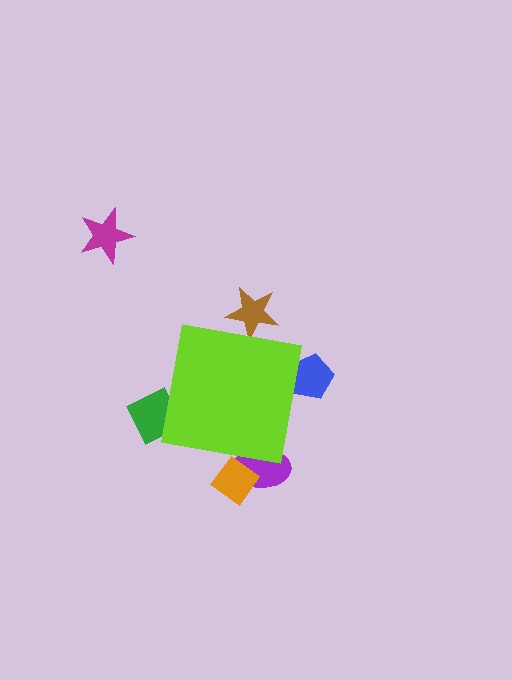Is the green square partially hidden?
Yes, the green square is partially hidden behind the lime square.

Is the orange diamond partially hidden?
Yes, the orange diamond is partially hidden behind the lime square.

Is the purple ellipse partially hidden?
Yes, the purple ellipse is partially hidden behind the lime square.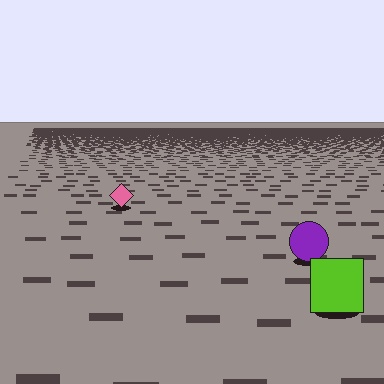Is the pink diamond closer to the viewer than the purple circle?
No. The purple circle is closer — you can tell from the texture gradient: the ground texture is coarser near it.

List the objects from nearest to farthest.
From nearest to farthest: the lime square, the purple circle, the pink diamond.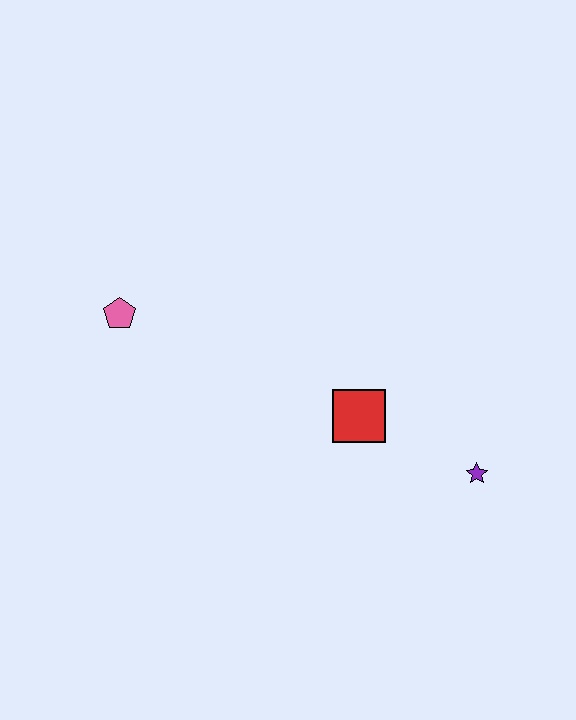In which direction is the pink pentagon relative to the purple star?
The pink pentagon is to the left of the purple star.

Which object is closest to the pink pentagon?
The red square is closest to the pink pentagon.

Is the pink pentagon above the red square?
Yes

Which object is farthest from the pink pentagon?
The purple star is farthest from the pink pentagon.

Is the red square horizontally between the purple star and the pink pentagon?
Yes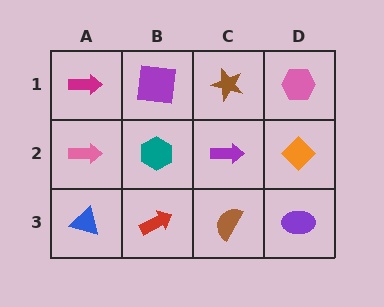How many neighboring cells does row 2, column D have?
3.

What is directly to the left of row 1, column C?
A purple square.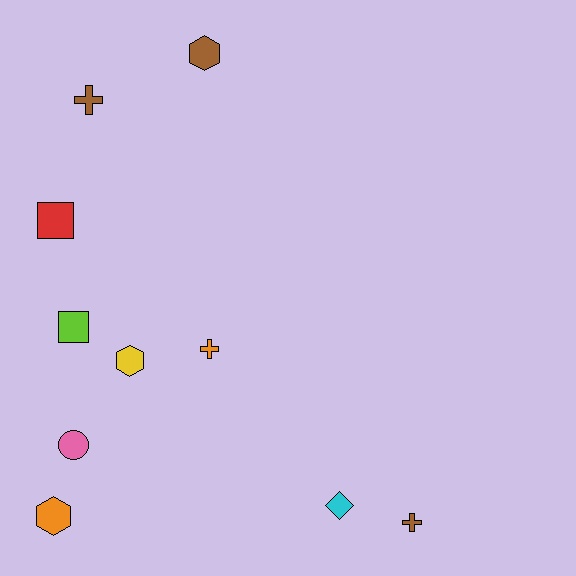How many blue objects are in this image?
There are no blue objects.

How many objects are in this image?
There are 10 objects.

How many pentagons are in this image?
There are no pentagons.